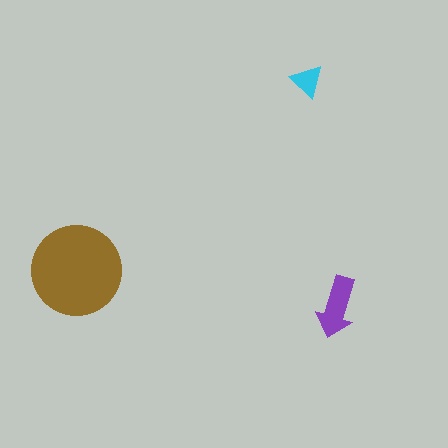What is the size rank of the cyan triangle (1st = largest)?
3rd.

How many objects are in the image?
There are 3 objects in the image.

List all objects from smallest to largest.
The cyan triangle, the purple arrow, the brown circle.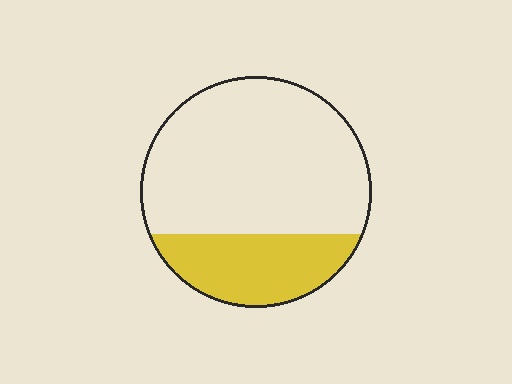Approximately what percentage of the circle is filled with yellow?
Approximately 25%.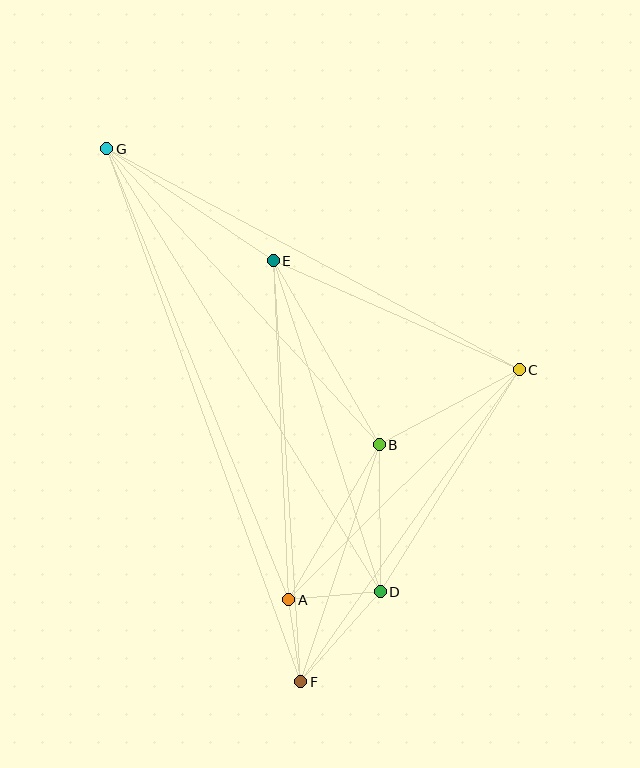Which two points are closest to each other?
Points A and F are closest to each other.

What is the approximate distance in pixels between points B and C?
The distance between B and C is approximately 159 pixels.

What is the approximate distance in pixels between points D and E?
The distance between D and E is approximately 348 pixels.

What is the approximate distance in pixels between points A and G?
The distance between A and G is approximately 486 pixels.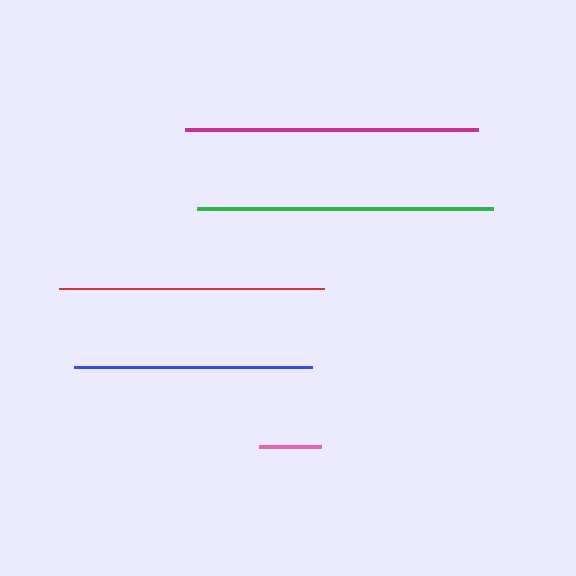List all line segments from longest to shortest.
From longest to shortest: green, magenta, red, blue, pink.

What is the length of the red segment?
The red segment is approximately 266 pixels long.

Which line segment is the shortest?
The pink line is the shortest at approximately 62 pixels.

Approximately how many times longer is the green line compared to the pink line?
The green line is approximately 4.8 times the length of the pink line.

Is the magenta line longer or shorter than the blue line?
The magenta line is longer than the blue line.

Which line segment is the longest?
The green line is the longest at approximately 296 pixels.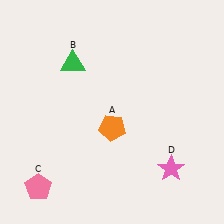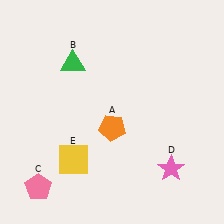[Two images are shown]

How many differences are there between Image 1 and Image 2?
There is 1 difference between the two images.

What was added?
A yellow square (E) was added in Image 2.